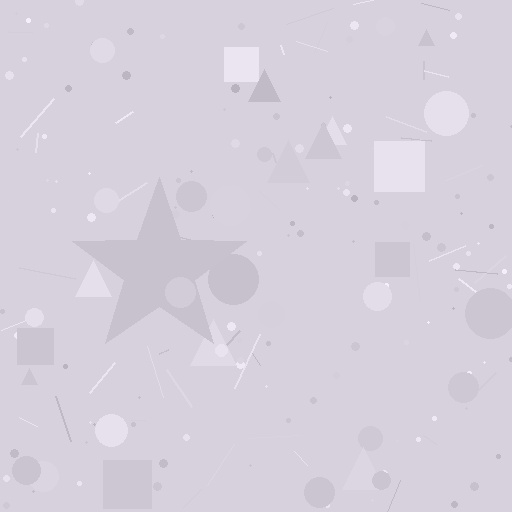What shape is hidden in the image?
A star is hidden in the image.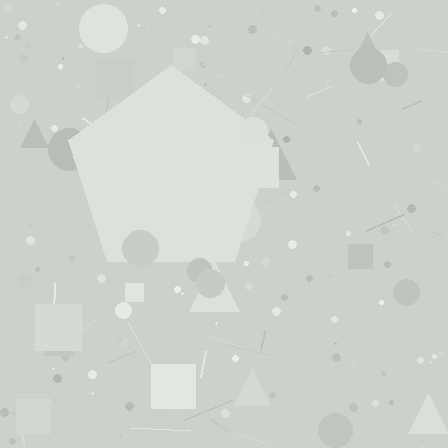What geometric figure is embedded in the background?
A pentagon is embedded in the background.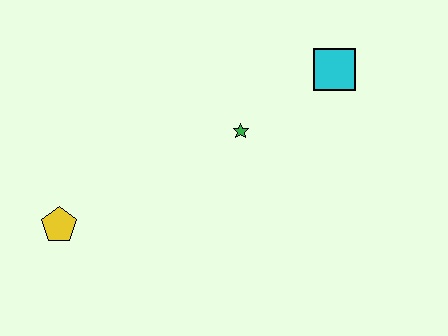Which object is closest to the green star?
The cyan square is closest to the green star.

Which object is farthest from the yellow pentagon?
The cyan square is farthest from the yellow pentagon.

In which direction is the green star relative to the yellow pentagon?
The green star is to the right of the yellow pentagon.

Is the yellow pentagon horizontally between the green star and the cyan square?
No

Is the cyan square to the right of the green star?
Yes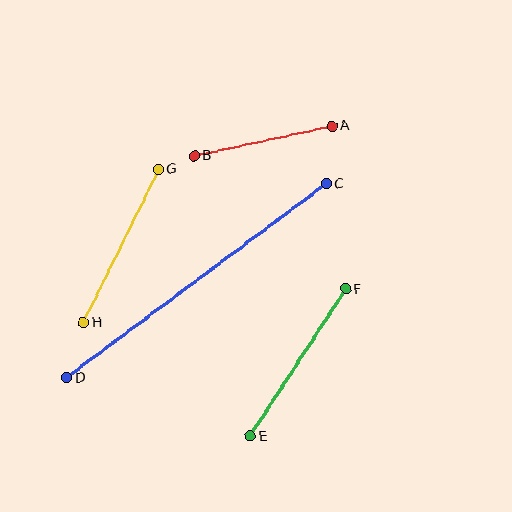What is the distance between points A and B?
The distance is approximately 141 pixels.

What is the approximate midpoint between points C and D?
The midpoint is at approximately (197, 281) pixels.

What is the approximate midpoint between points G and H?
The midpoint is at approximately (121, 246) pixels.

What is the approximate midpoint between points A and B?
The midpoint is at approximately (263, 141) pixels.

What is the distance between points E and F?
The distance is approximately 175 pixels.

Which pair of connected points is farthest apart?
Points C and D are farthest apart.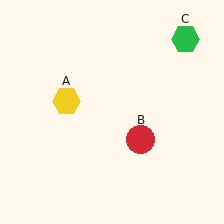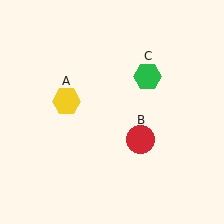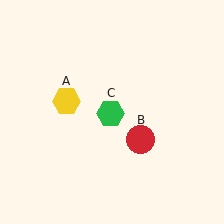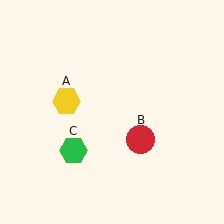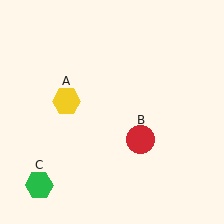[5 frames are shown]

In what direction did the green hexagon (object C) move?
The green hexagon (object C) moved down and to the left.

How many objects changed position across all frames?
1 object changed position: green hexagon (object C).